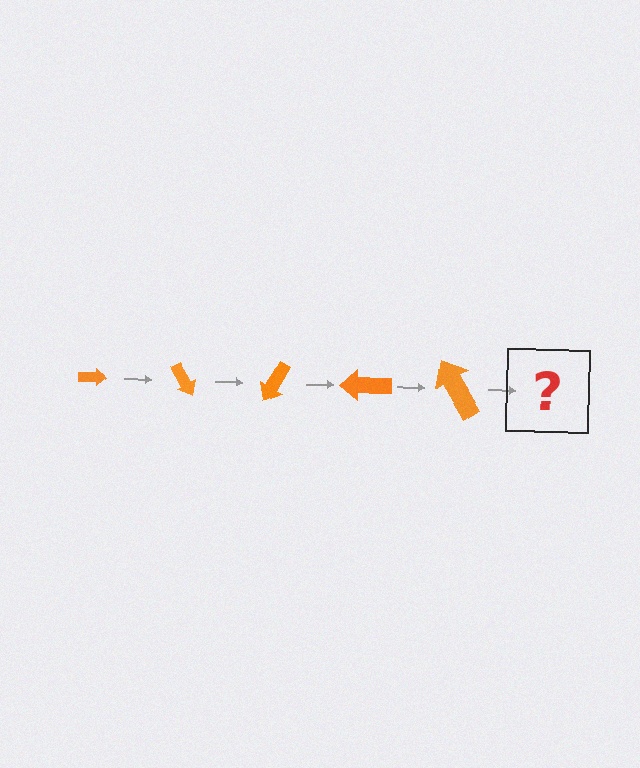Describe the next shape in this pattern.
It should be an arrow, larger than the previous one and rotated 300 degrees from the start.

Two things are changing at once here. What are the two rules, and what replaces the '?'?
The two rules are that the arrow grows larger each step and it rotates 60 degrees each step. The '?' should be an arrow, larger than the previous one and rotated 300 degrees from the start.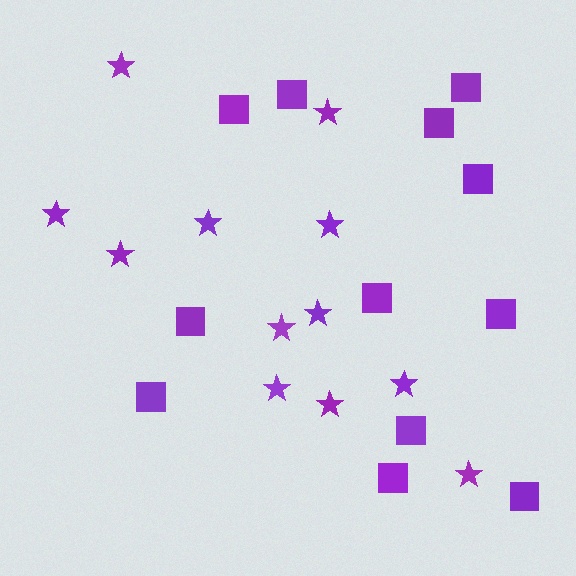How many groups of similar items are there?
There are 2 groups: one group of stars (12) and one group of squares (12).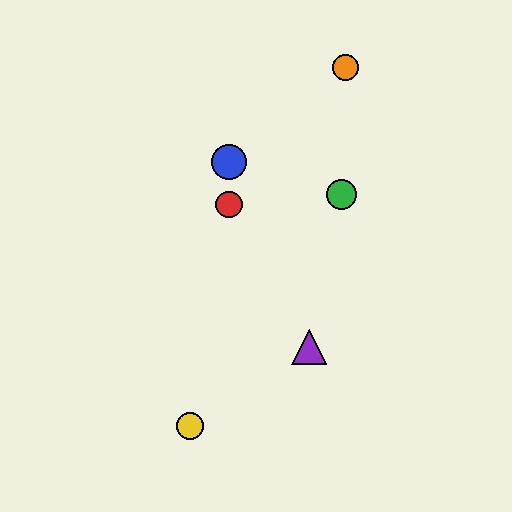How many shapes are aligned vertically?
2 shapes (the red circle, the blue circle) are aligned vertically.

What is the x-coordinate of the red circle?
The red circle is at x≈229.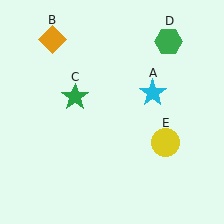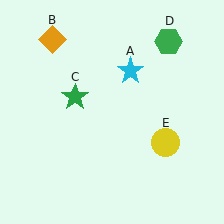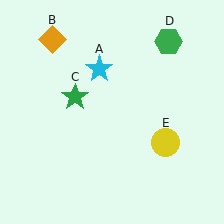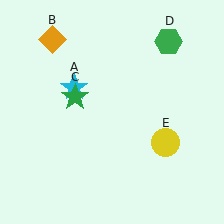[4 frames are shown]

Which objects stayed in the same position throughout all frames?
Orange diamond (object B) and green star (object C) and green hexagon (object D) and yellow circle (object E) remained stationary.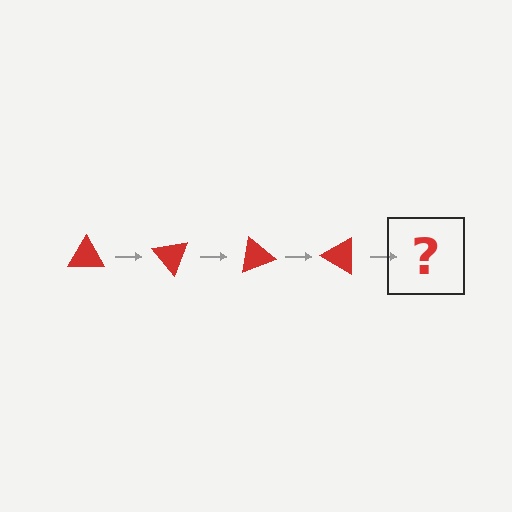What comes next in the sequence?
The next element should be a red triangle rotated 200 degrees.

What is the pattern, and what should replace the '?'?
The pattern is that the triangle rotates 50 degrees each step. The '?' should be a red triangle rotated 200 degrees.